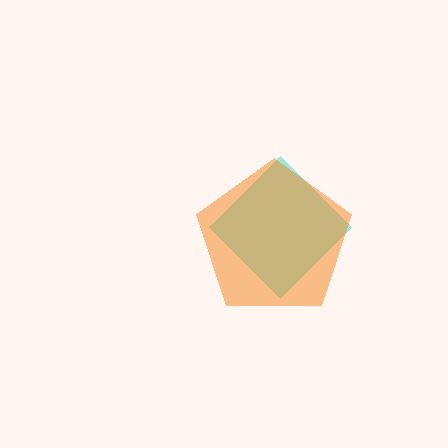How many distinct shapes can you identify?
There are 2 distinct shapes: a cyan diamond, an orange pentagon.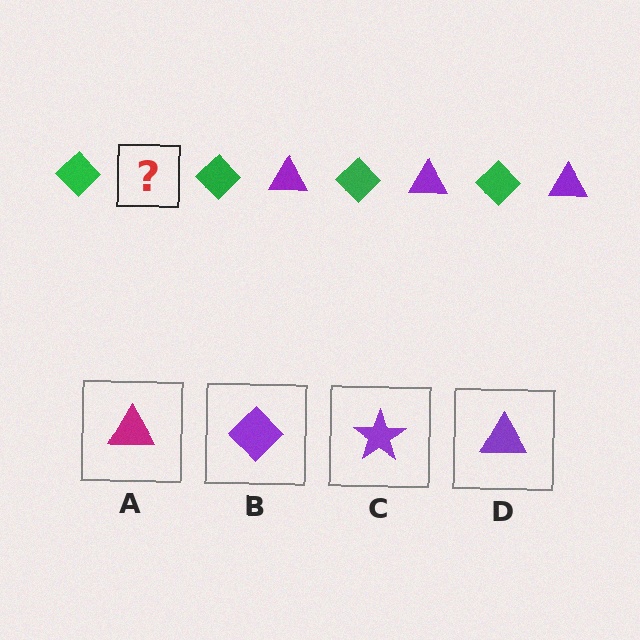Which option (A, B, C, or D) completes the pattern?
D.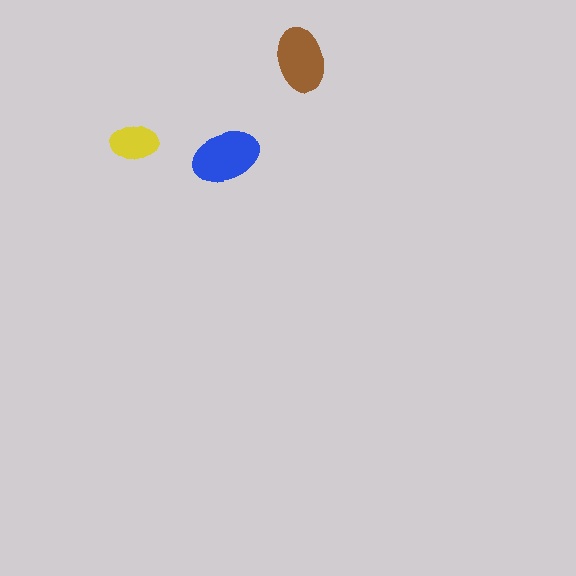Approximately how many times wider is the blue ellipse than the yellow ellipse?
About 1.5 times wider.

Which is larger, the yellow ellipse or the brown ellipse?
The brown one.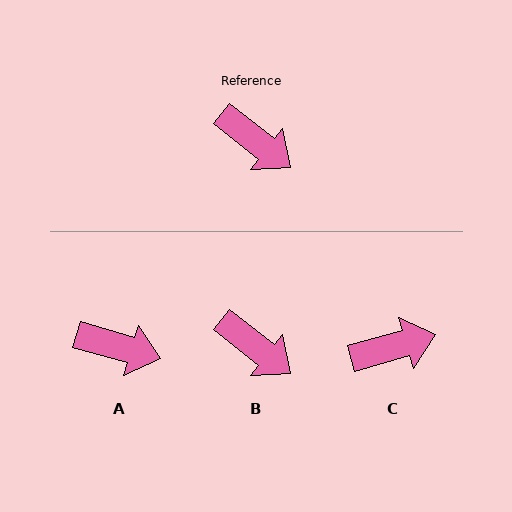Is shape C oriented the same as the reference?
No, it is off by about 54 degrees.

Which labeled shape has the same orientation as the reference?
B.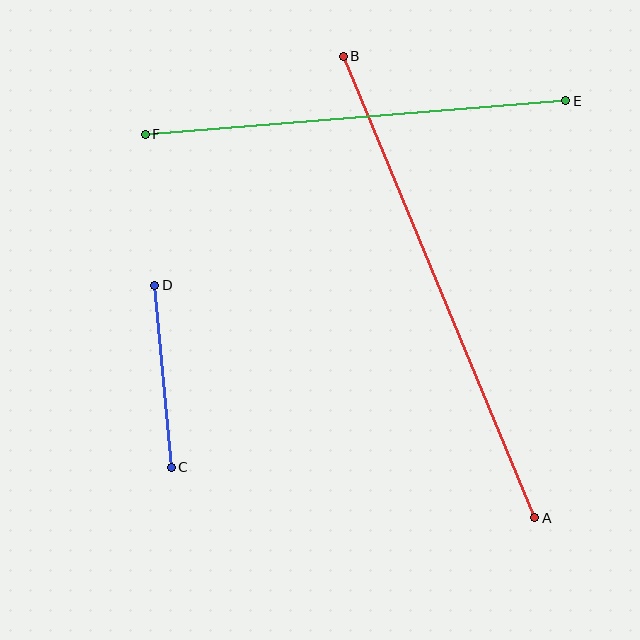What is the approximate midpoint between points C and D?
The midpoint is at approximately (163, 376) pixels.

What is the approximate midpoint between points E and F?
The midpoint is at approximately (356, 118) pixels.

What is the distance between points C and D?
The distance is approximately 182 pixels.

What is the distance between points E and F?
The distance is approximately 422 pixels.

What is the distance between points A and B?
The distance is approximately 500 pixels.